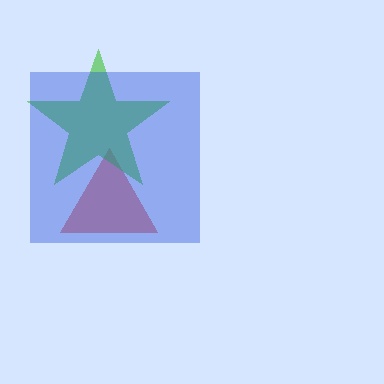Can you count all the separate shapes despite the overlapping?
Yes, there are 3 separate shapes.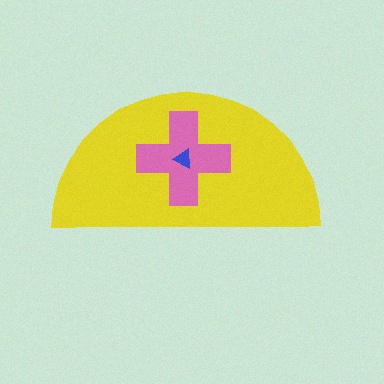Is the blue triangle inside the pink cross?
Yes.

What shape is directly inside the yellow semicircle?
The pink cross.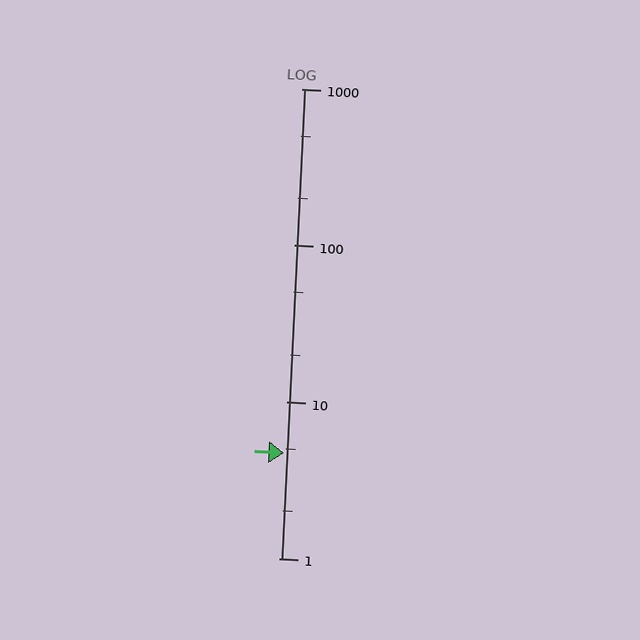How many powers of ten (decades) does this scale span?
The scale spans 3 decades, from 1 to 1000.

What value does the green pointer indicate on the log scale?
The pointer indicates approximately 4.7.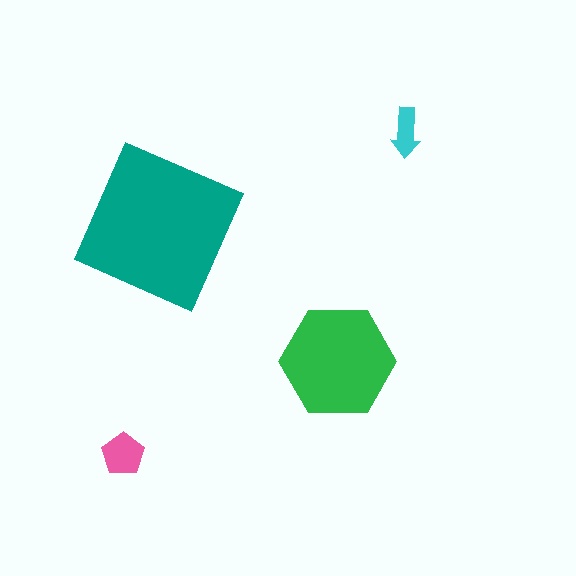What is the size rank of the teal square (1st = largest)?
1st.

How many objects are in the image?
There are 4 objects in the image.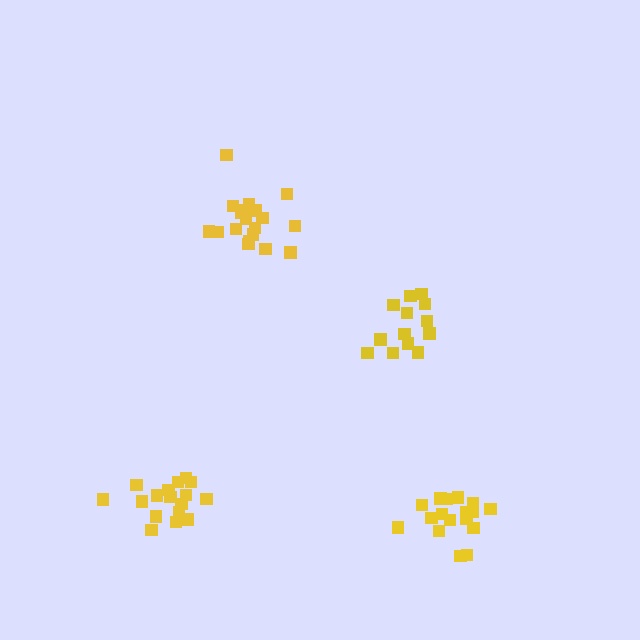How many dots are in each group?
Group 1: 13 dots, Group 2: 17 dots, Group 3: 19 dots, Group 4: 17 dots (66 total).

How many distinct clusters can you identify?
There are 4 distinct clusters.